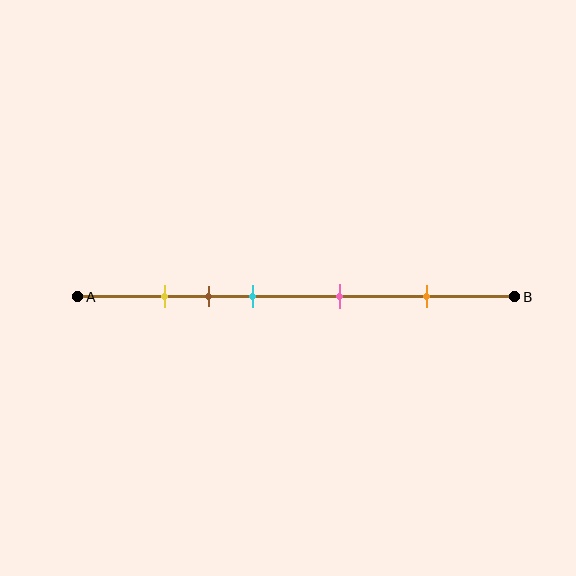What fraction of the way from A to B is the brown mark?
The brown mark is approximately 30% (0.3) of the way from A to B.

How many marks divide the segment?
There are 5 marks dividing the segment.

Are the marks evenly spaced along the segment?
No, the marks are not evenly spaced.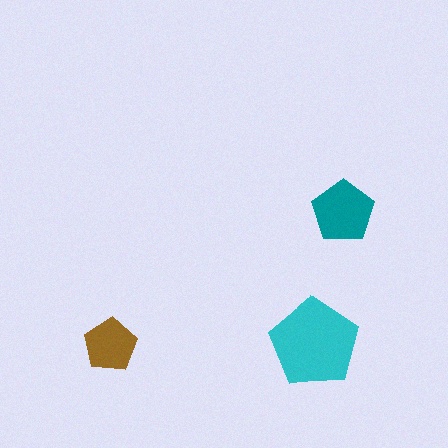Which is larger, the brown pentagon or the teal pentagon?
The teal one.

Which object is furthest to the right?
The teal pentagon is rightmost.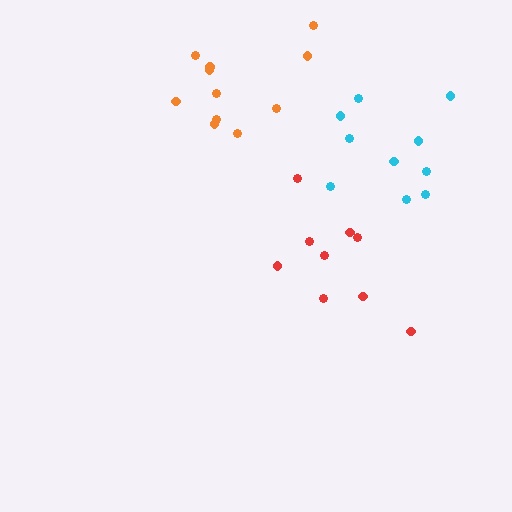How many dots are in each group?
Group 1: 9 dots, Group 2: 11 dots, Group 3: 10 dots (30 total).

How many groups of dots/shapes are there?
There are 3 groups.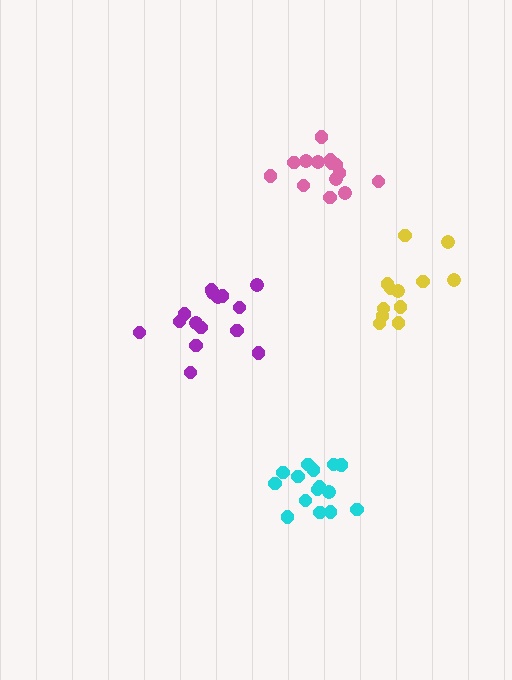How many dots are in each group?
Group 1: 16 dots, Group 2: 14 dots, Group 3: 12 dots, Group 4: 15 dots (57 total).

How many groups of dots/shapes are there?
There are 4 groups.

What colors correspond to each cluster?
The clusters are colored: cyan, pink, yellow, purple.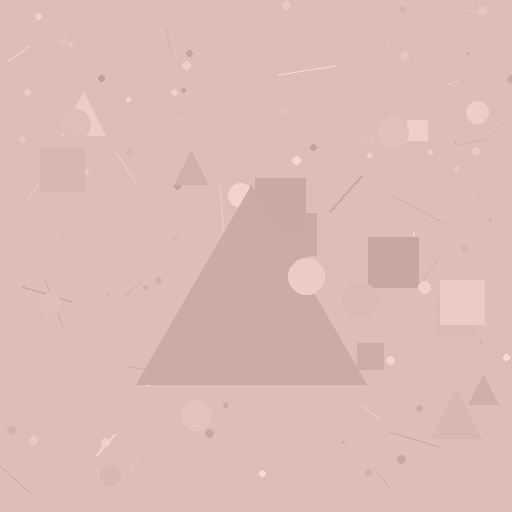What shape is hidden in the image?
A triangle is hidden in the image.